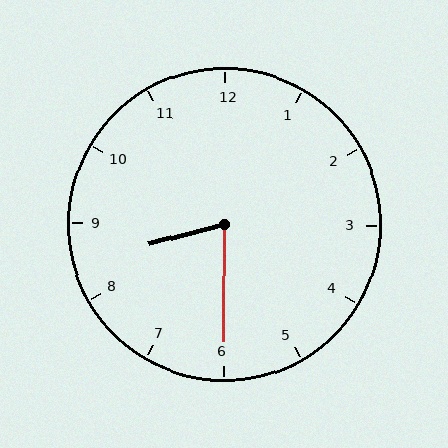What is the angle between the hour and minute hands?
Approximately 75 degrees.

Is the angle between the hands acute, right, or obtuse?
It is acute.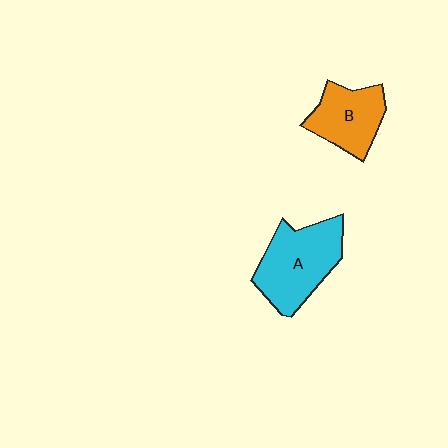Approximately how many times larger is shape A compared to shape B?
Approximately 1.4 times.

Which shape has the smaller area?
Shape B (orange).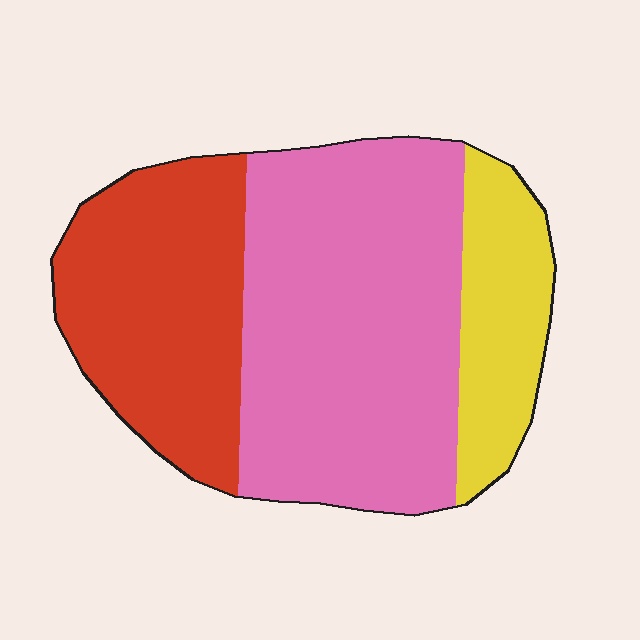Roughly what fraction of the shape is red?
Red covers 32% of the shape.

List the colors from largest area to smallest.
From largest to smallest: pink, red, yellow.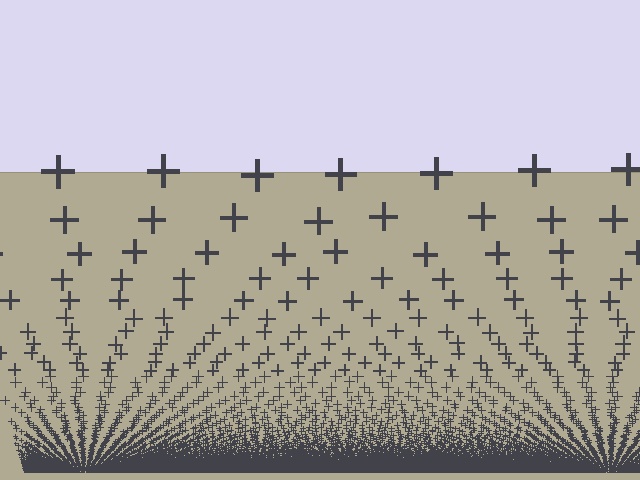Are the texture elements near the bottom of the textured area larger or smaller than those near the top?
Smaller. The gradient is inverted — elements near the bottom are smaller and denser.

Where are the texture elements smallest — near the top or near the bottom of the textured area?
Near the bottom.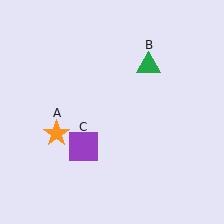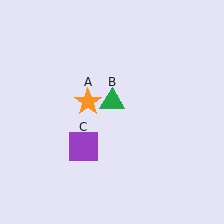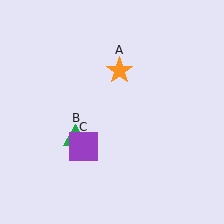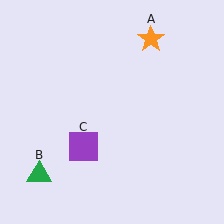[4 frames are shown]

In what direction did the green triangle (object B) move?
The green triangle (object B) moved down and to the left.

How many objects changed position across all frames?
2 objects changed position: orange star (object A), green triangle (object B).